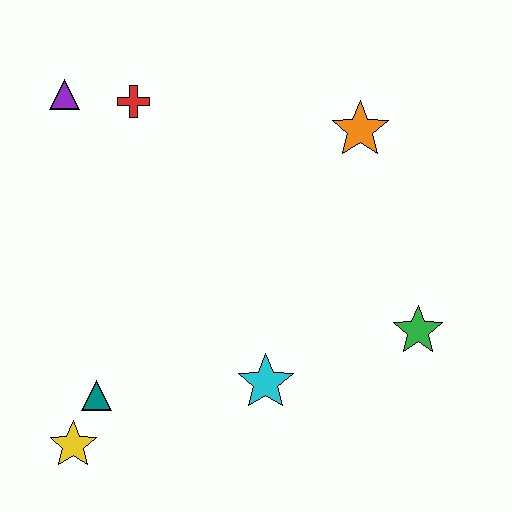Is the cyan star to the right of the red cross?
Yes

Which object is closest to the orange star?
The green star is closest to the orange star.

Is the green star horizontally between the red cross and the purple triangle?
No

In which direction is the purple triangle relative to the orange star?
The purple triangle is to the left of the orange star.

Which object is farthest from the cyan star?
The purple triangle is farthest from the cyan star.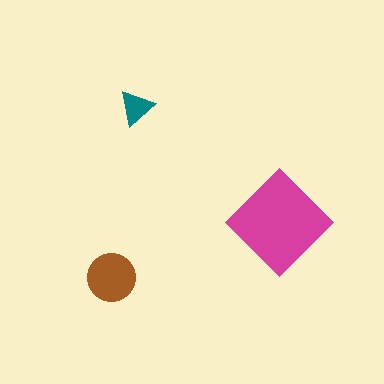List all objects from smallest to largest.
The teal triangle, the brown circle, the magenta diamond.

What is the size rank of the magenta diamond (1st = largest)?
1st.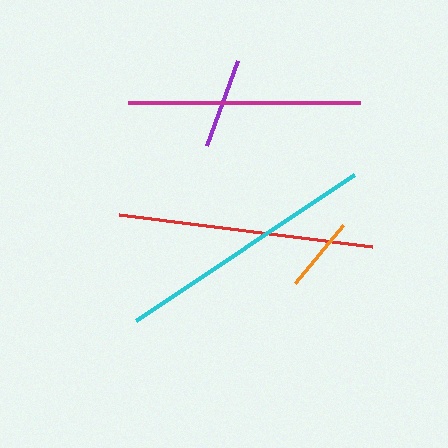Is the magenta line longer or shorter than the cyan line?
The cyan line is longer than the magenta line.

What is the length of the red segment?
The red segment is approximately 255 pixels long.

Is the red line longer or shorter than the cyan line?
The cyan line is longer than the red line.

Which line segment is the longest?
The cyan line is the longest at approximately 263 pixels.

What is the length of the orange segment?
The orange segment is approximately 76 pixels long.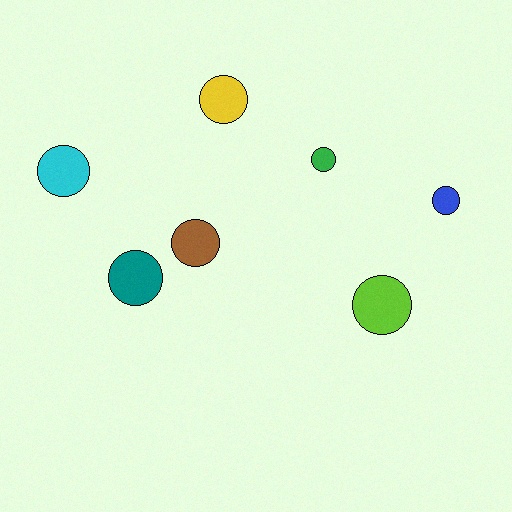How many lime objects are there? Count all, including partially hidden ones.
There is 1 lime object.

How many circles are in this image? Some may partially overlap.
There are 7 circles.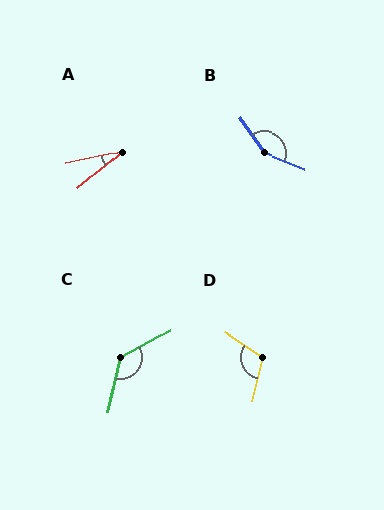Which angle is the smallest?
A, at approximately 28 degrees.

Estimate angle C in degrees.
Approximately 131 degrees.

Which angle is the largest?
B, at approximately 146 degrees.